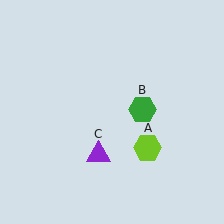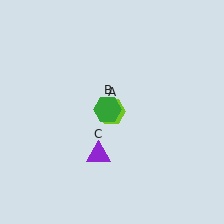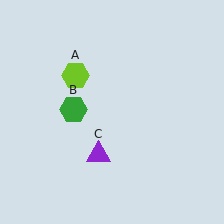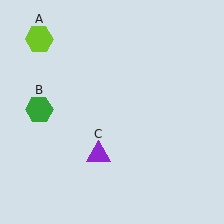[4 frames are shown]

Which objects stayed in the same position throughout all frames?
Purple triangle (object C) remained stationary.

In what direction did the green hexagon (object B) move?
The green hexagon (object B) moved left.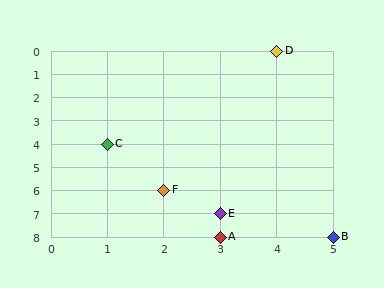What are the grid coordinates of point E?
Point E is at grid coordinates (3, 7).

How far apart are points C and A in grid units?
Points C and A are 2 columns and 4 rows apart (about 4.5 grid units diagonally).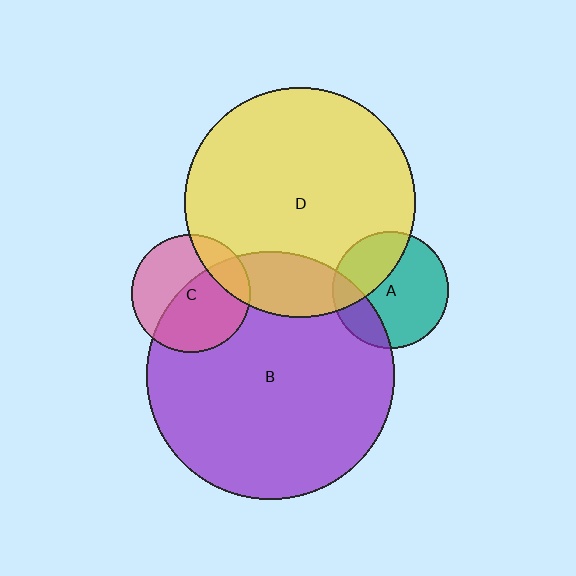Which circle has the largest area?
Circle B (purple).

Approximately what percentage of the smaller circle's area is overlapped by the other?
Approximately 20%.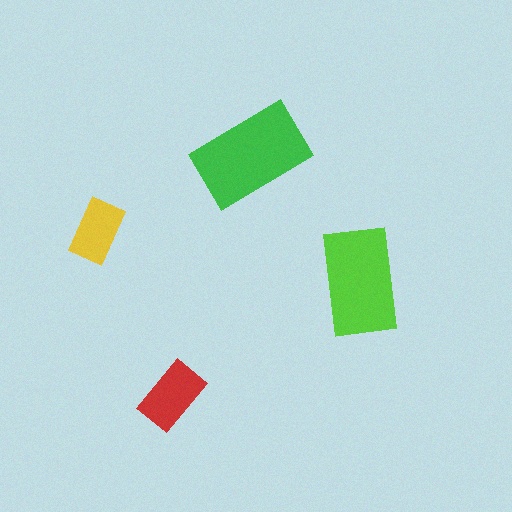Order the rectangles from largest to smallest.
the green one, the lime one, the red one, the yellow one.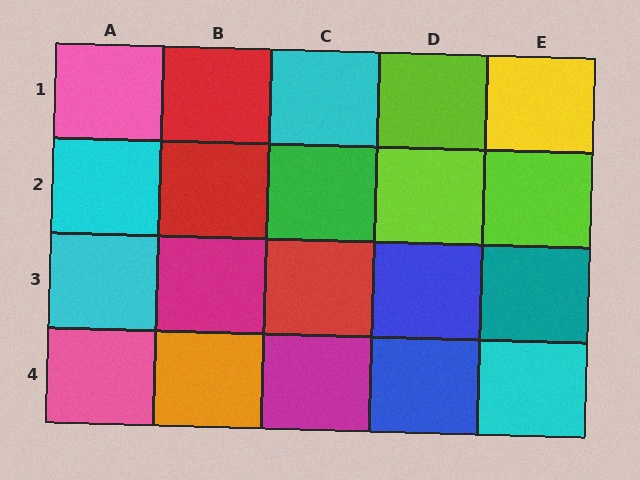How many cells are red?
3 cells are red.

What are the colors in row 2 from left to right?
Cyan, red, green, lime, lime.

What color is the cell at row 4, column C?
Magenta.